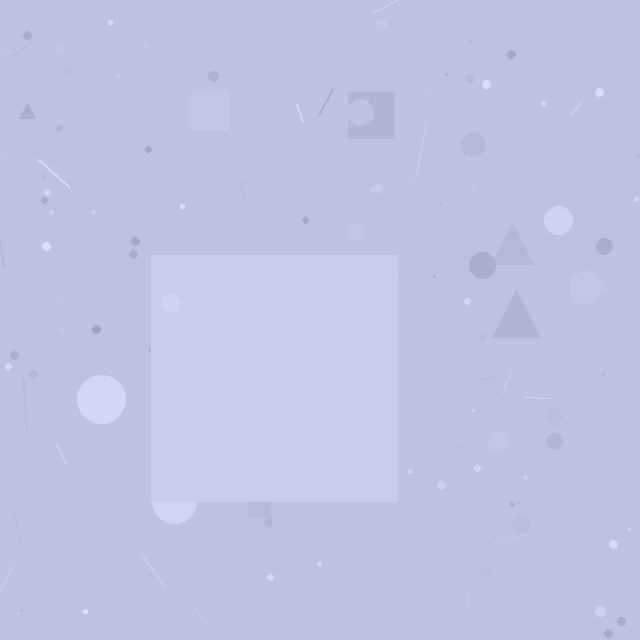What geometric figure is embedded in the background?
A square is embedded in the background.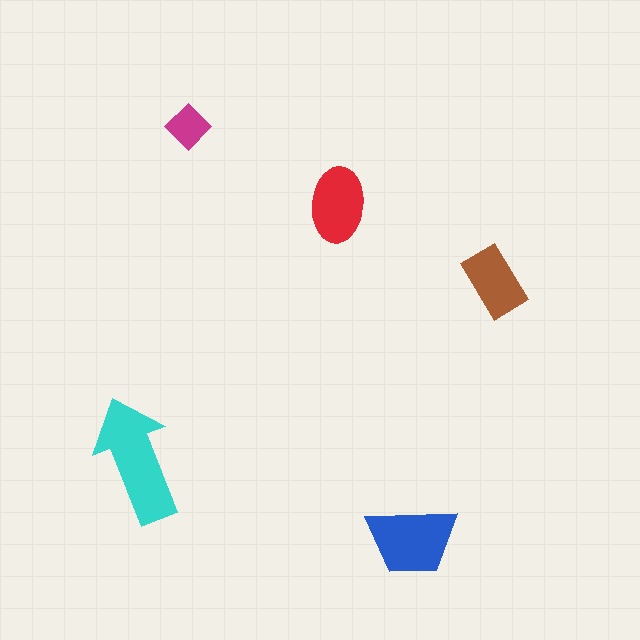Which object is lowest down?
The blue trapezoid is bottommost.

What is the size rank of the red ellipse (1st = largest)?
3rd.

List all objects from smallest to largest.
The magenta diamond, the brown rectangle, the red ellipse, the blue trapezoid, the cyan arrow.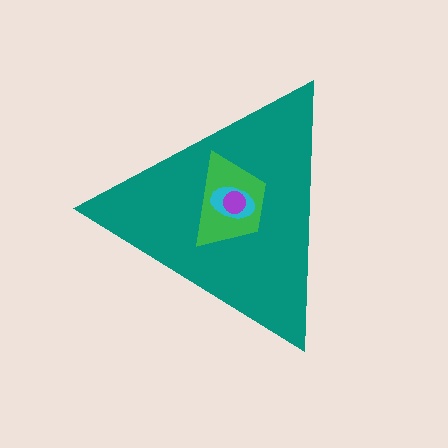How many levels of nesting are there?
4.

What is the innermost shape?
The purple circle.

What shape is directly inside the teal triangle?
The green trapezoid.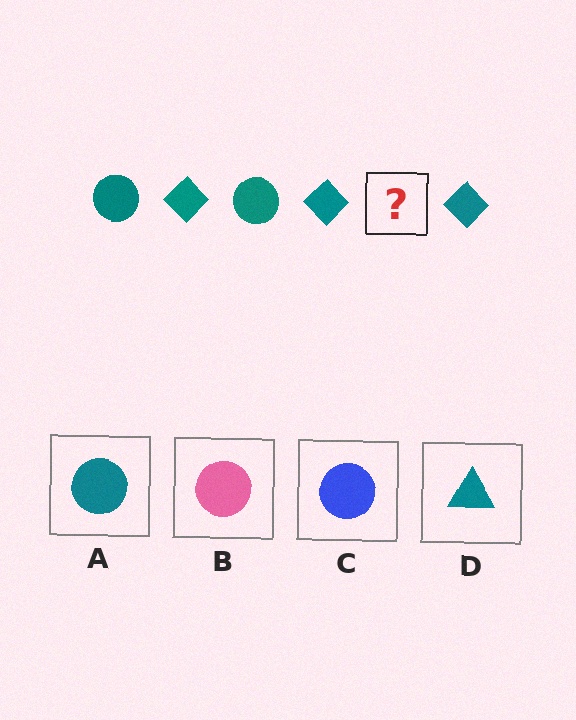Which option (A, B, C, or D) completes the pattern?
A.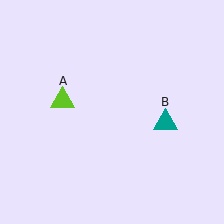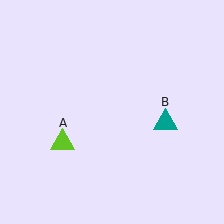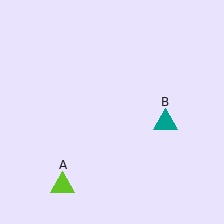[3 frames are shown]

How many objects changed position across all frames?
1 object changed position: lime triangle (object A).